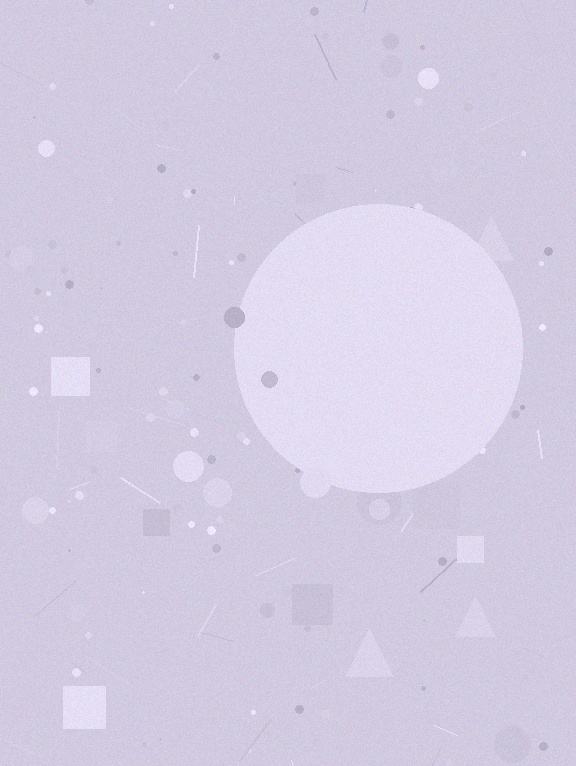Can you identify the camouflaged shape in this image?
The camouflaged shape is a circle.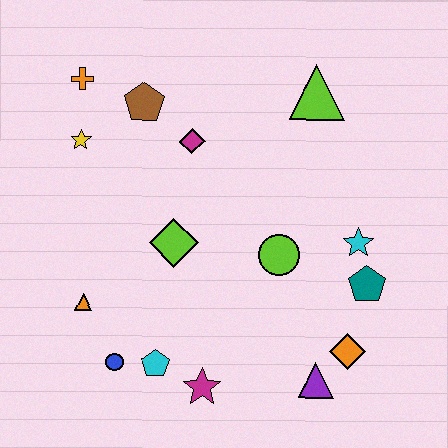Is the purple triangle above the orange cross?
No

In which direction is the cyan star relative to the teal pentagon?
The cyan star is above the teal pentagon.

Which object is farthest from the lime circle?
The orange cross is farthest from the lime circle.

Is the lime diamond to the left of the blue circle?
No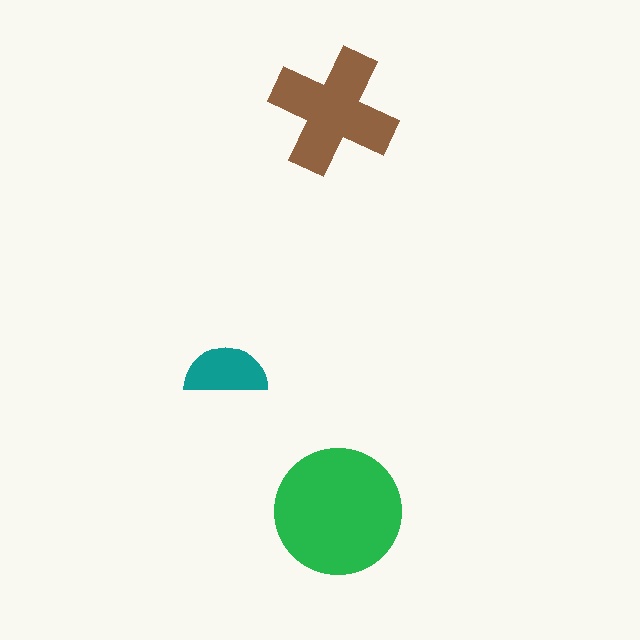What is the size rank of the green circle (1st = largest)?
1st.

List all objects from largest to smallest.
The green circle, the brown cross, the teal semicircle.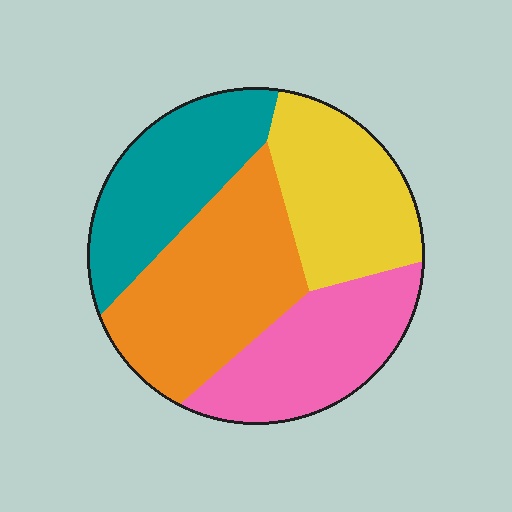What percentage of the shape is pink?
Pink takes up about one quarter (1/4) of the shape.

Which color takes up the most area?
Orange, at roughly 30%.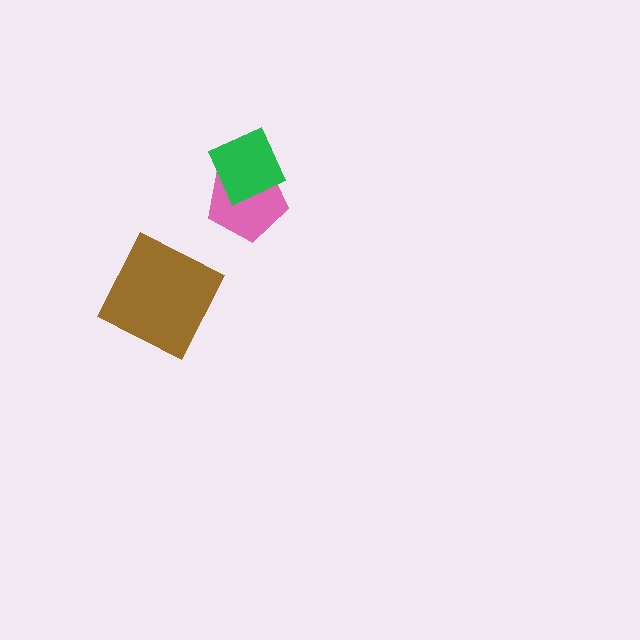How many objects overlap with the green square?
1 object overlaps with the green square.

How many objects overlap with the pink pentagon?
1 object overlaps with the pink pentagon.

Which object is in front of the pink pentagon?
The green square is in front of the pink pentagon.